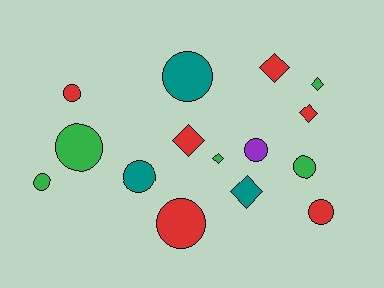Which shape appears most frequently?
Circle, with 9 objects.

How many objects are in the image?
There are 15 objects.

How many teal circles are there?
There are 2 teal circles.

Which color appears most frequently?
Red, with 6 objects.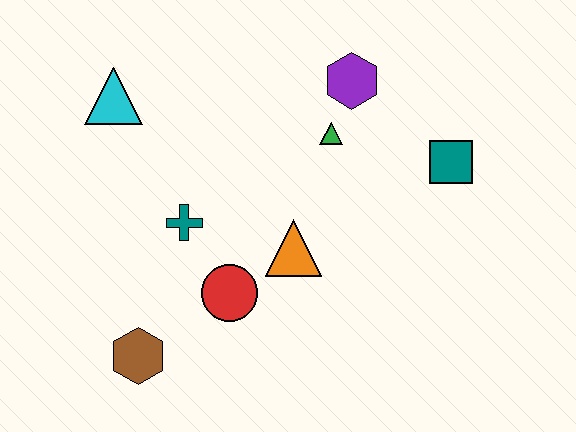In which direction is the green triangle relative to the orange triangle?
The green triangle is above the orange triangle.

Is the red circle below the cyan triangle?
Yes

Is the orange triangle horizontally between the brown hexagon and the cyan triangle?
No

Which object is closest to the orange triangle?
The red circle is closest to the orange triangle.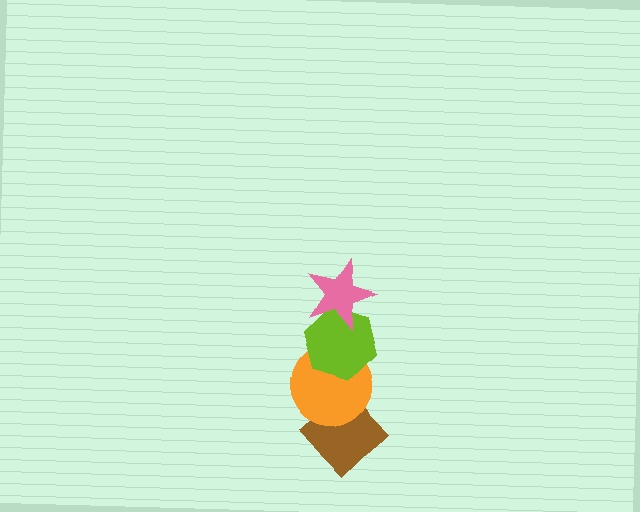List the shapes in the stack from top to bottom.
From top to bottom: the pink star, the lime hexagon, the orange circle, the brown diamond.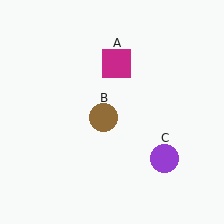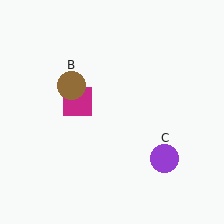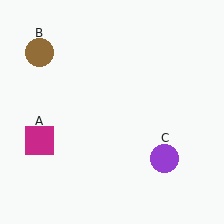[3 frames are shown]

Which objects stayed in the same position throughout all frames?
Purple circle (object C) remained stationary.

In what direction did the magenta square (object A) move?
The magenta square (object A) moved down and to the left.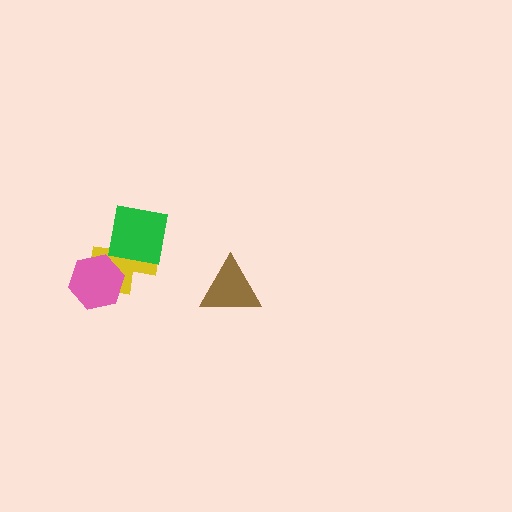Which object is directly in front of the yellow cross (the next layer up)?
The green square is directly in front of the yellow cross.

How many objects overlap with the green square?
1 object overlaps with the green square.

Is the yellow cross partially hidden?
Yes, it is partially covered by another shape.